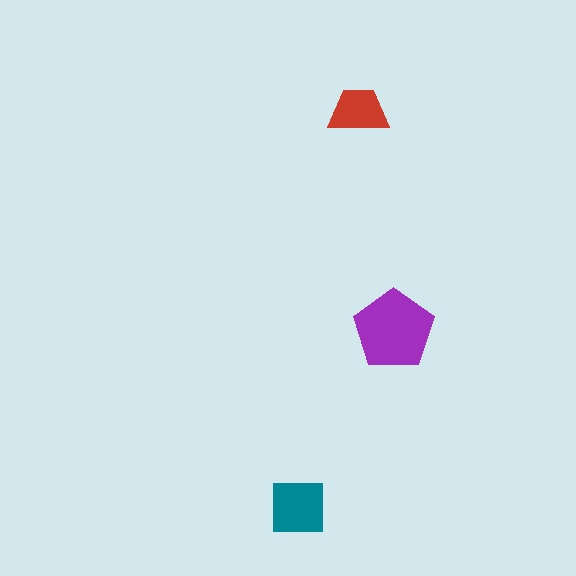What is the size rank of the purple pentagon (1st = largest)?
1st.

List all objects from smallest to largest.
The red trapezoid, the teal square, the purple pentagon.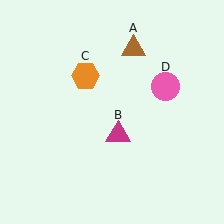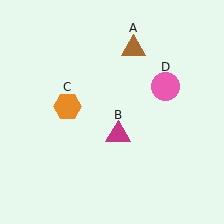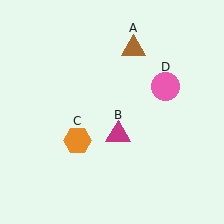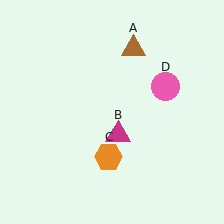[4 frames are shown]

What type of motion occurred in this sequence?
The orange hexagon (object C) rotated counterclockwise around the center of the scene.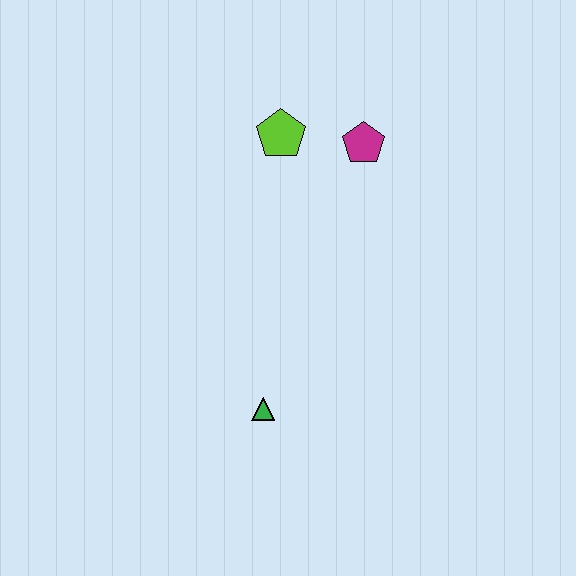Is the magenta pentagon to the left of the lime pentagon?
No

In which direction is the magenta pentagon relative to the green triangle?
The magenta pentagon is above the green triangle.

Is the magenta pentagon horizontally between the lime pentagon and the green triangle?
No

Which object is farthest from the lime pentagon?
The green triangle is farthest from the lime pentagon.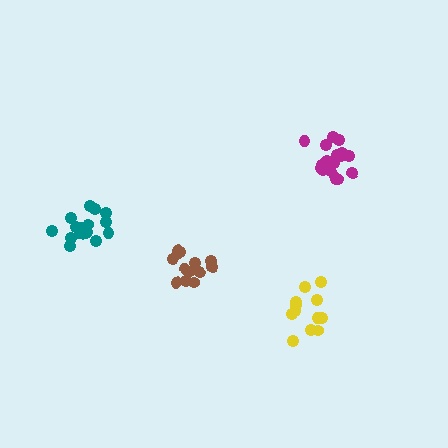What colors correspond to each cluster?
The clusters are colored: teal, magenta, brown, yellow.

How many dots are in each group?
Group 1: 18 dots, Group 2: 18 dots, Group 3: 13 dots, Group 4: 12 dots (61 total).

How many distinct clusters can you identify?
There are 4 distinct clusters.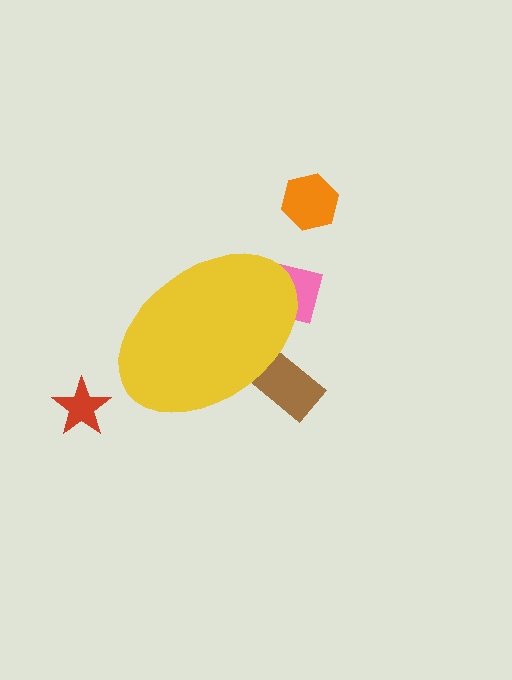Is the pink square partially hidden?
Yes, the pink square is partially hidden behind the yellow ellipse.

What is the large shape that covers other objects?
A yellow ellipse.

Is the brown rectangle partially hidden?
Yes, the brown rectangle is partially hidden behind the yellow ellipse.